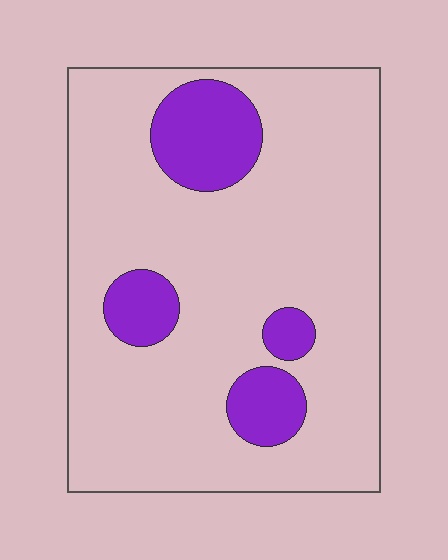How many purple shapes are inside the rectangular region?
4.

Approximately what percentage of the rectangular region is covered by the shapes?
Approximately 15%.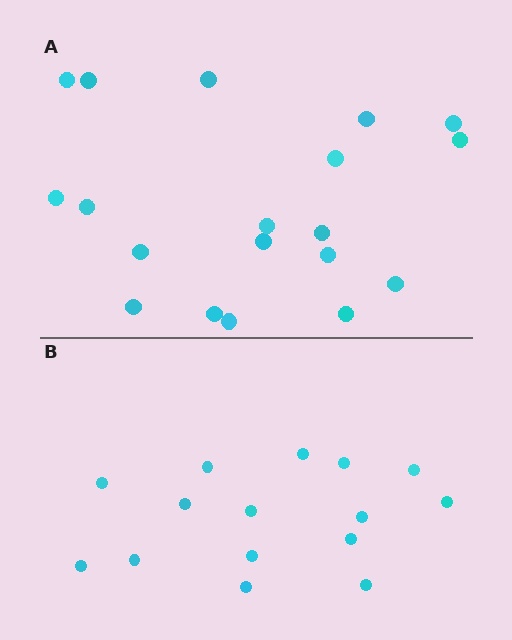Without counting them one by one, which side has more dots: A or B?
Region A (the top region) has more dots.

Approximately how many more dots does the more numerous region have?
Region A has about 4 more dots than region B.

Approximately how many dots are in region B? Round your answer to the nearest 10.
About 20 dots. (The exact count is 15, which rounds to 20.)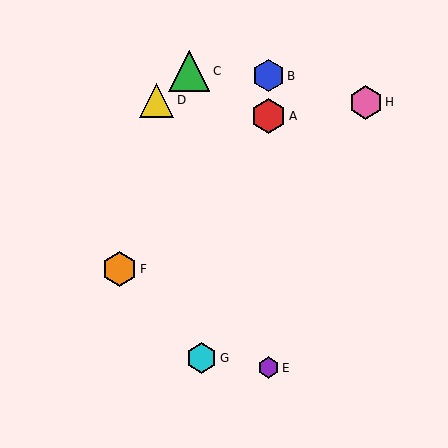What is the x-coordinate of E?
Object E is at x≈268.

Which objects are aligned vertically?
Objects A, B, E are aligned vertically.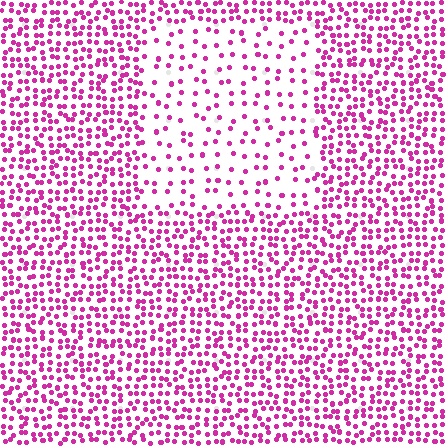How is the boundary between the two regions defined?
The boundary is defined by a change in element density (approximately 2.6x ratio). All elements are the same color, size, and shape.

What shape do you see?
I see a rectangle.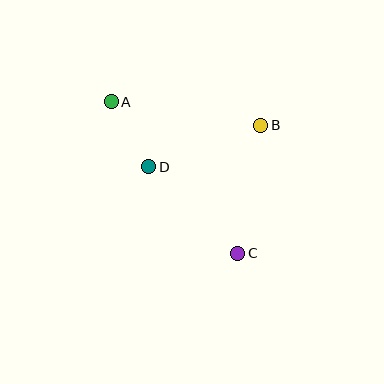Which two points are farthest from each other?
Points A and C are farthest from each other.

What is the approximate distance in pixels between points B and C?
The distance between B and C is approximately 130 pixels.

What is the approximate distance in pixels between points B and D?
The distance between B and D is approximately 120 pixels.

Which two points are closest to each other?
Points A and D are closest to each other.